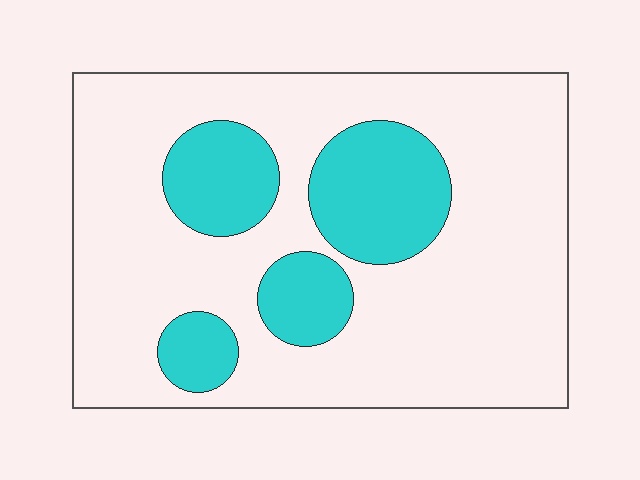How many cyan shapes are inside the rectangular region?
4.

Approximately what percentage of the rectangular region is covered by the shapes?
Approximately 25%.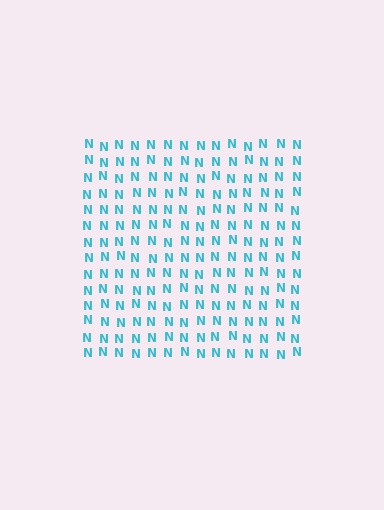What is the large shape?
The large shape is a square.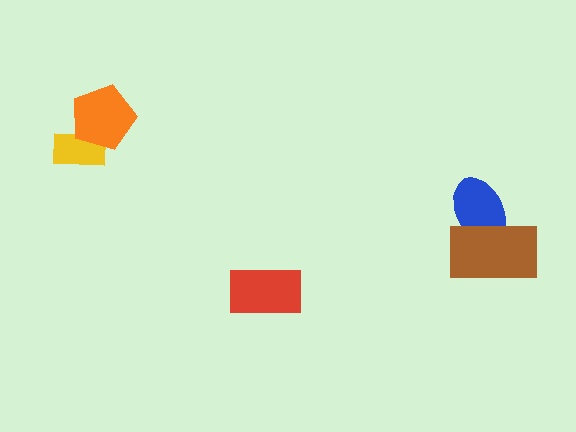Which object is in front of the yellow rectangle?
The orange pentagon is in front of the yellow rectangle.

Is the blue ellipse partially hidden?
Yes, it is partially covered by another shape.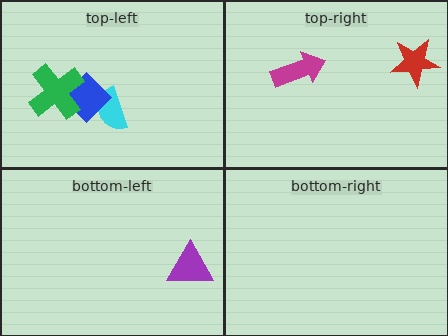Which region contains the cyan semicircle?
The top-left region.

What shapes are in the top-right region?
The magenta arrow, the red star.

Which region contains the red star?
The top-right region.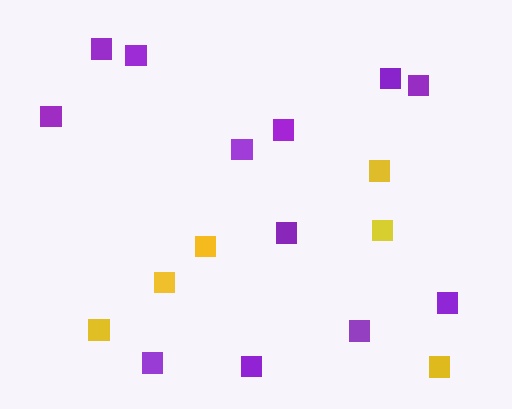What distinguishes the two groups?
There are 2 groups: one group of purple squares (12) and one group of yellow squares (6).